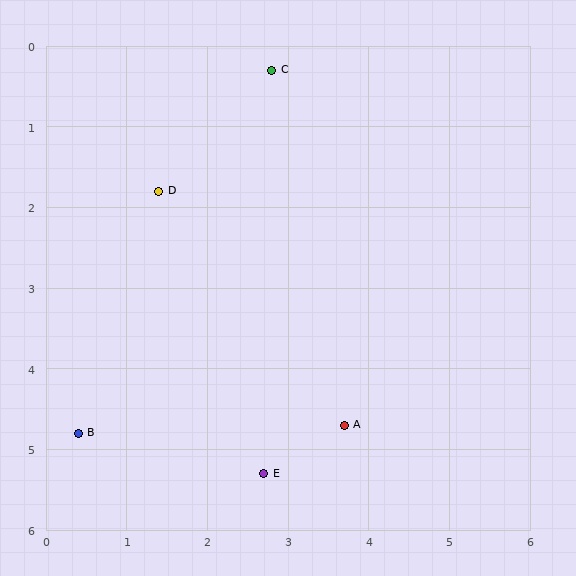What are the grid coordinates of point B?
Point B is at approximately (0.4, 4.8).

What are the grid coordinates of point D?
Point D is at approximately (1.4, 1.8).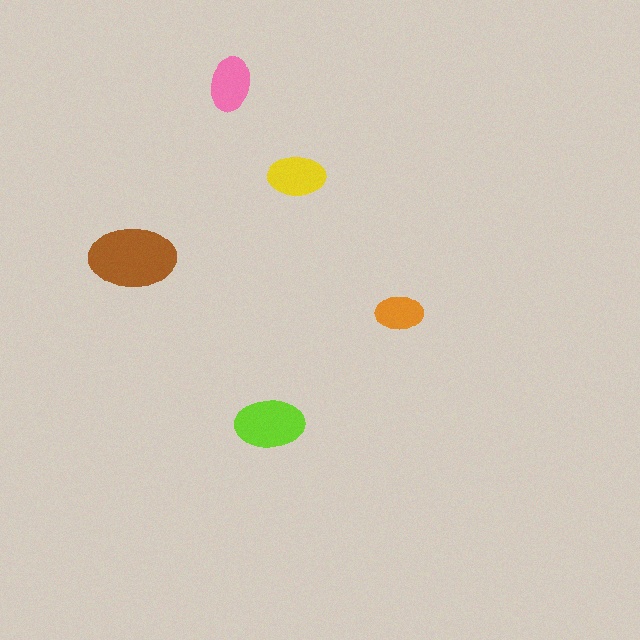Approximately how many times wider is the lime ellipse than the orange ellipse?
About 1.5 times wider.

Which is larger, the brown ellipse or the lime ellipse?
The brown one.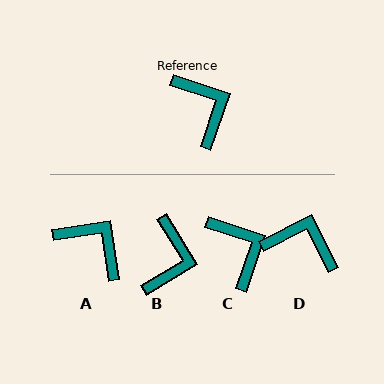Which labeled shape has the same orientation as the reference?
C.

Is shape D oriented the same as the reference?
No, it is off by about 45 degrees.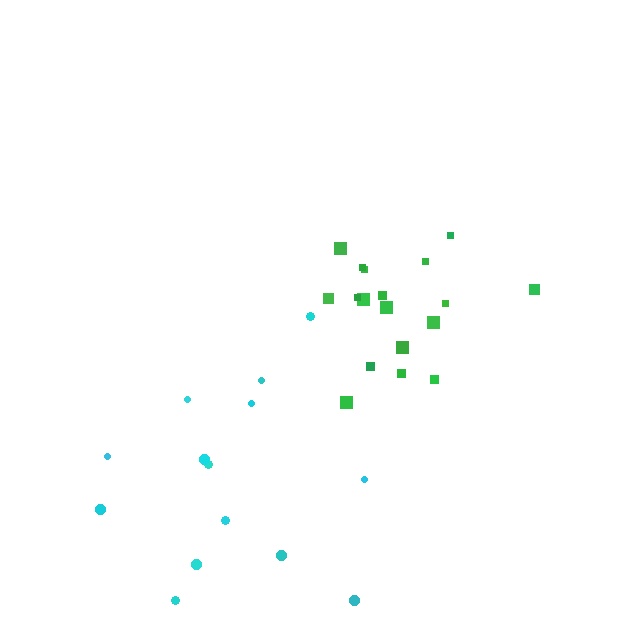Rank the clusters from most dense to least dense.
green, cyan.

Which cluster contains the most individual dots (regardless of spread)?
Green (18).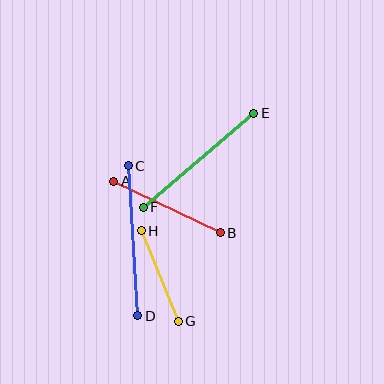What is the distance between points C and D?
The distance is approximately 150 pixels.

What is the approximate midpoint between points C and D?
The midpoint is at approximately (133, 241) pixels.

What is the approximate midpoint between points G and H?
The midpoint is at approximately (160, 276) pixels.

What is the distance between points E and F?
The distance is approximately 145 pixels.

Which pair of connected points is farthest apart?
Points C and D are farthest apart.